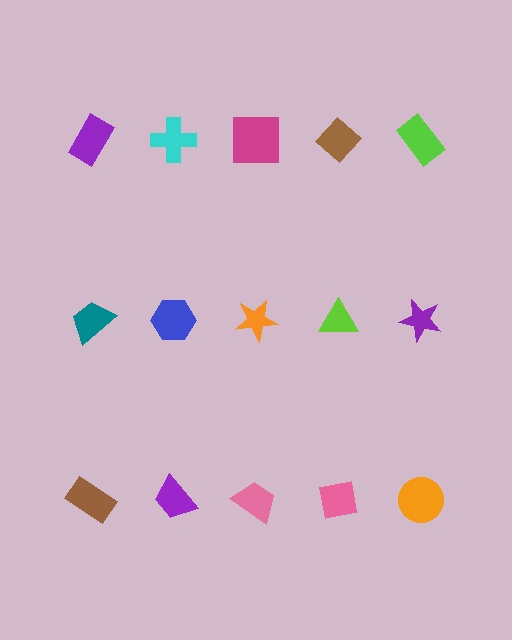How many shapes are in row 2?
5 shapes.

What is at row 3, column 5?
An orange circle.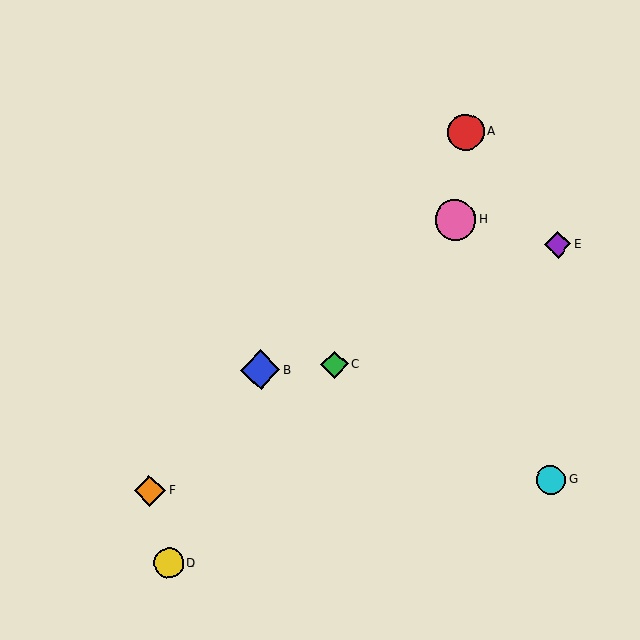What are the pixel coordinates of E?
Object E is at (558, 244).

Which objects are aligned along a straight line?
Objects C, D, H are aligned along a straight line.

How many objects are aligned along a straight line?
3 objects (C, D, H) are aligned along a straight line.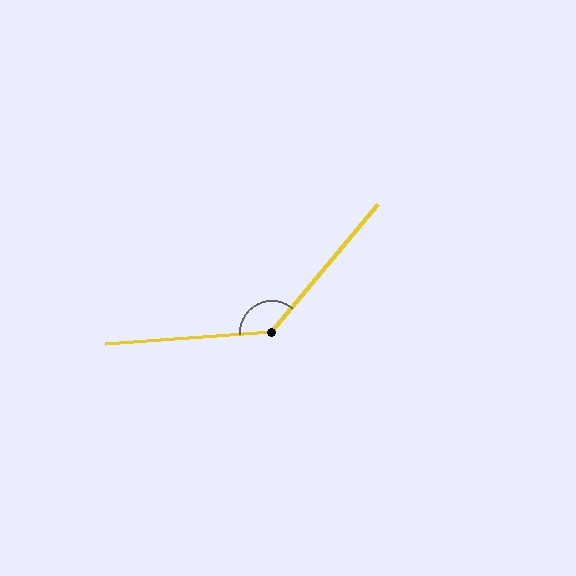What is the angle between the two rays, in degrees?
Approximately 134 degrees.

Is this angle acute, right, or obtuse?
It is obtuse.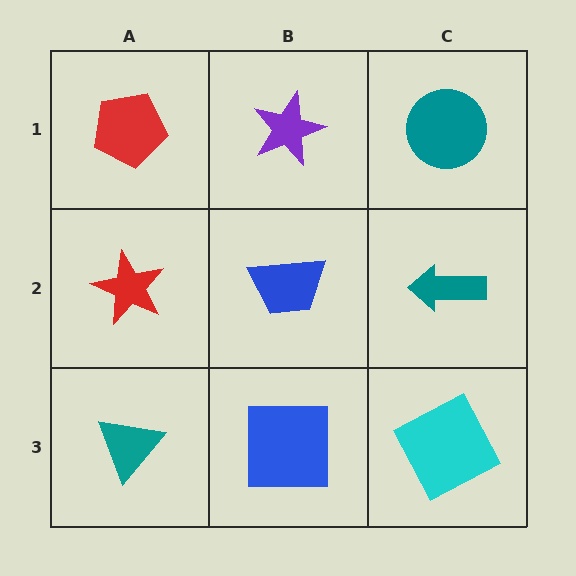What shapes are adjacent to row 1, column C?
A teal arrow (row 2, column C), a purple star (row 1, column B).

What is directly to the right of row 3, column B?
A cyan square.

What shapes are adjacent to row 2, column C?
A teal circle (row 1, column C), a cyan square (row 3, column C), a blue trapezoid (row 2, column B).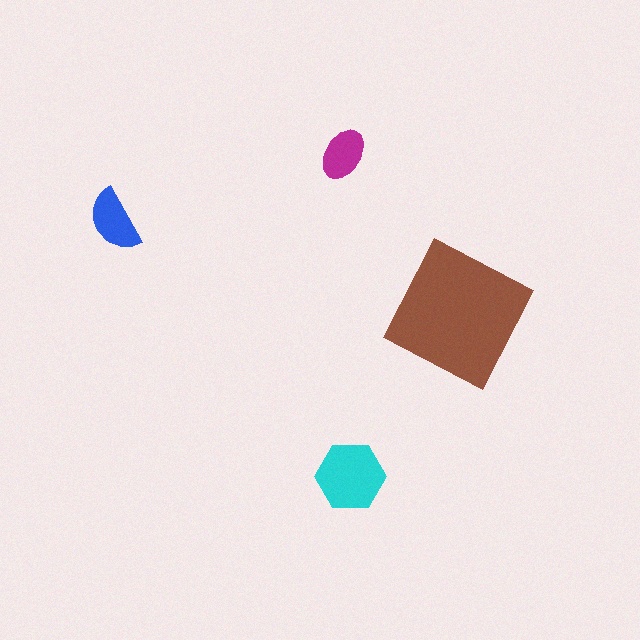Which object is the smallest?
The magenta ellipse.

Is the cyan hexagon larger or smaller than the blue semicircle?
Larger.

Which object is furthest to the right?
The brown square is rightmost.